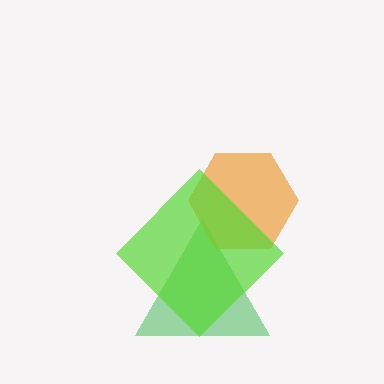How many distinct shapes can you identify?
There are 3 distinct shapes: a green triangle, an orange hexagon, a lime diamond.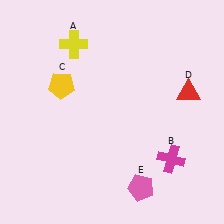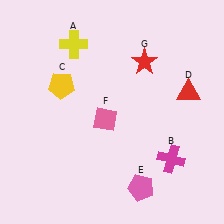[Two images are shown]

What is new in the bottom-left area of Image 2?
A pink diamond (F) was added in the bottom-left area of Image 2.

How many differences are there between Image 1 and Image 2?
There are 2 differences between the two images.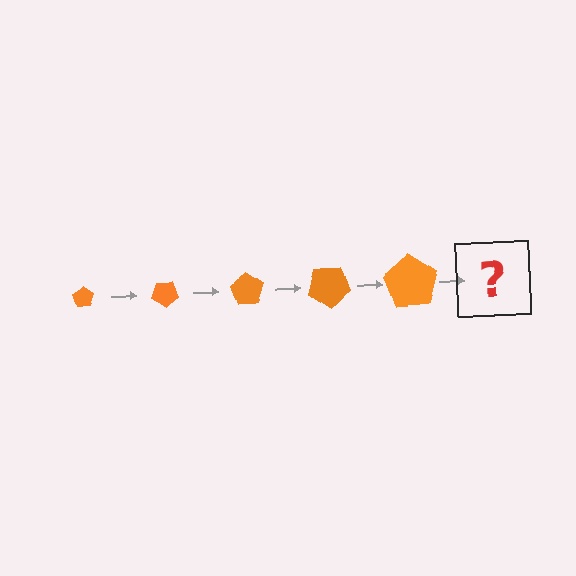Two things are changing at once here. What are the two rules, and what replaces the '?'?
The two rules are that the pentagon grows larger each step and it rotates 35 degrees each step. The '?' should be a pentagon, larger than the previous one and rotated 175 degrees from the start.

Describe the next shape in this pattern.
It should be a pentagon, larger than the previous one and rotated 175 degrees from the start.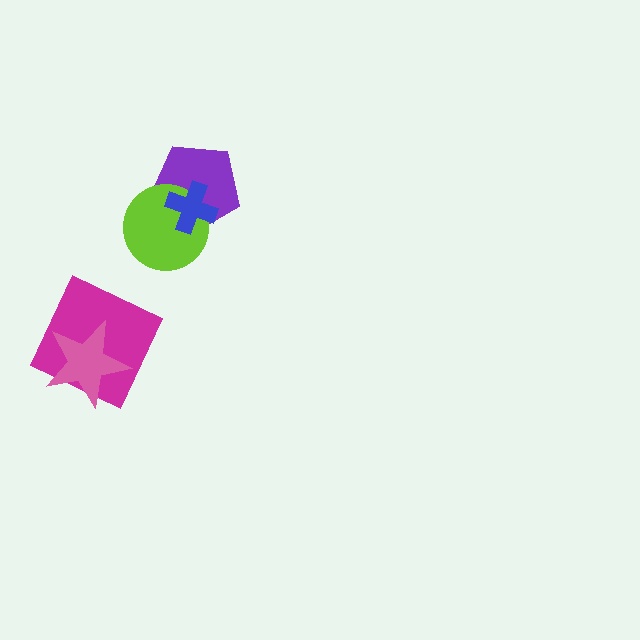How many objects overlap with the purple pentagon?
2 objects overlap with the purple pentagon.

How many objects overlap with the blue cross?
2 objects overlap with the blue cross.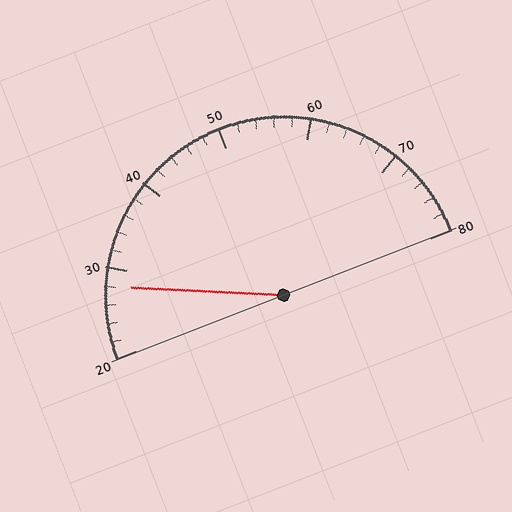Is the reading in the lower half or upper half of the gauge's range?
The reading is in the lower half of the range (20 to 80).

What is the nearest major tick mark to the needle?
The nearest major tick mark is 30.